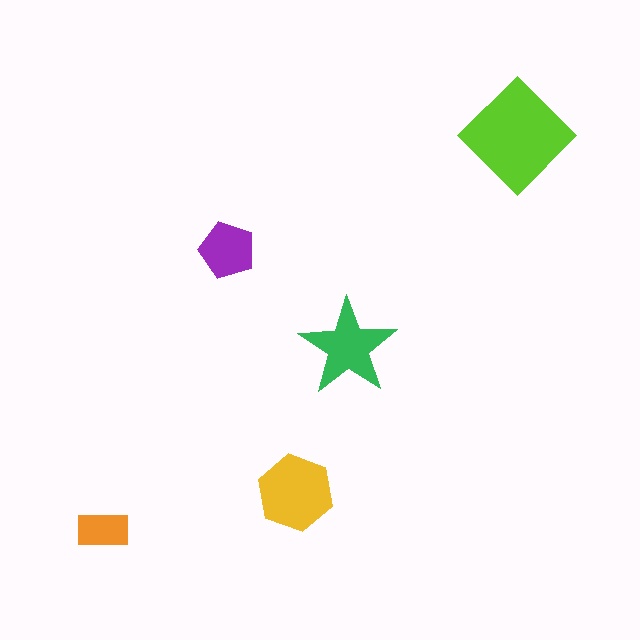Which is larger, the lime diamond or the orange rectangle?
The lime diamond.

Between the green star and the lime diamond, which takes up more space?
The lime diamond.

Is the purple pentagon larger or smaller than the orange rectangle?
Larger.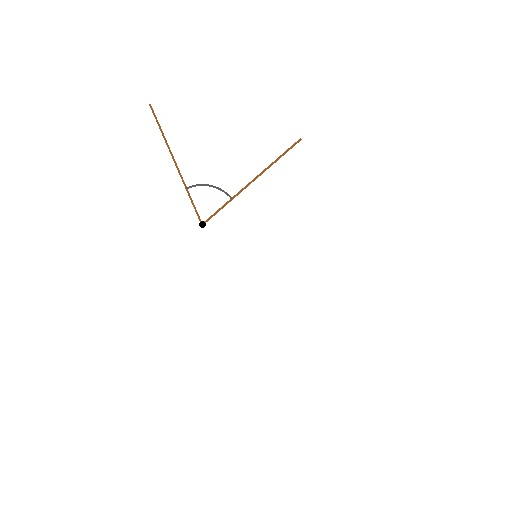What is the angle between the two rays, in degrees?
Approximately 72 degrees.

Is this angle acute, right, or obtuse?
It is acute.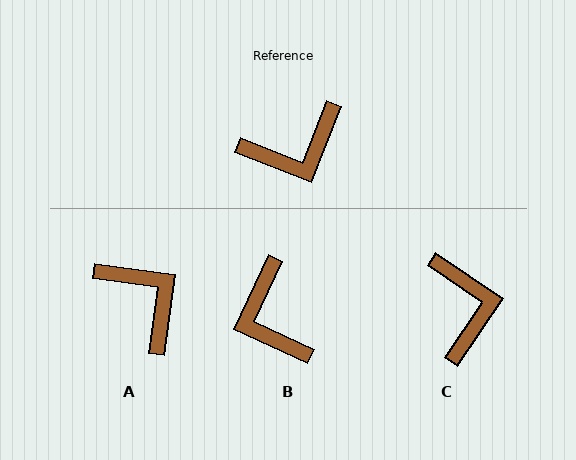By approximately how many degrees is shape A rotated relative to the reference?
Approximately 104 degrees counter-clockwise.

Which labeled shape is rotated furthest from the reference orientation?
A, about 104 degrees away.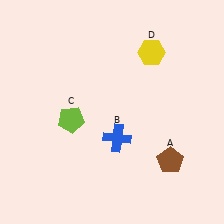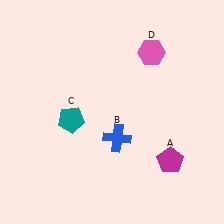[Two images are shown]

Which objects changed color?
A changed from brown to magenta. C changed from lime to teal. D changed from yellow to pink.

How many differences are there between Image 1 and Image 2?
There are 3 differences between the two images.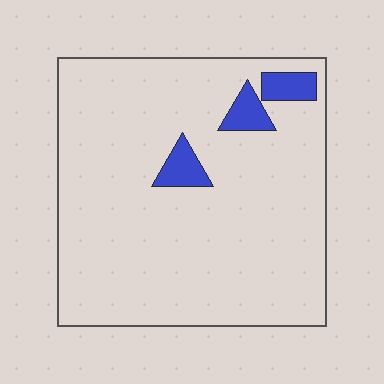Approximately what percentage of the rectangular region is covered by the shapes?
Approximately 5%.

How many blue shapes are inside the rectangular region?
3.